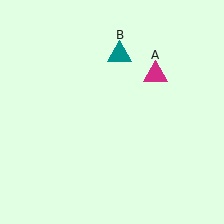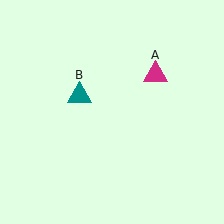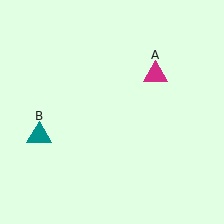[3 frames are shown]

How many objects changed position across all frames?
1 object changed position: teal triangle (object B).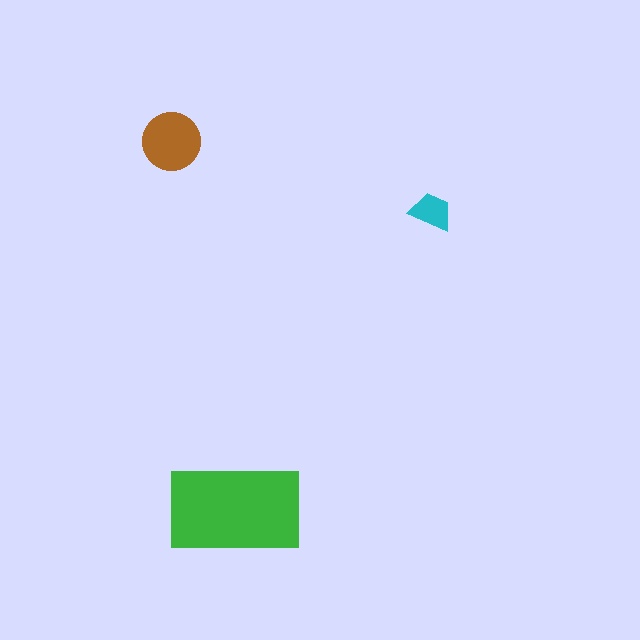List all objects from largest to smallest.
The green rectangle, the brown circle, the cyan trapezoid.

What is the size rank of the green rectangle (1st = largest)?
1st.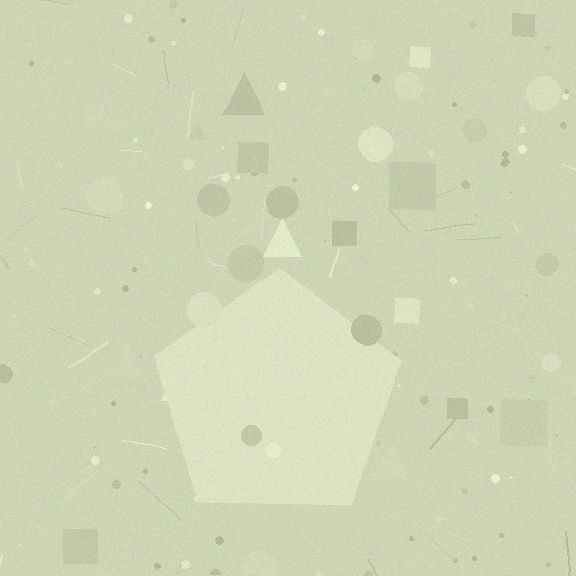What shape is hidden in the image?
A pentagon is hidden in the image.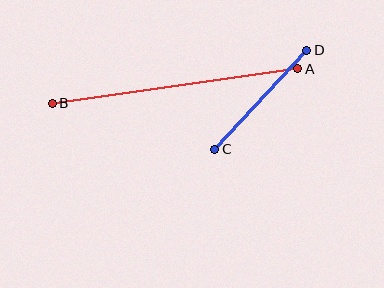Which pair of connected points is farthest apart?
Points A and B are farthest apart.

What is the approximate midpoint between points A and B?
The midpoint is at approximately (175, 86) pixels.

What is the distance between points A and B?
The distance is approximately 248 pixels.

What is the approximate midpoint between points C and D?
The midpoint is at approximately (261, 100) pixels.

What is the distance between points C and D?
The distance is approximately 135 pixels.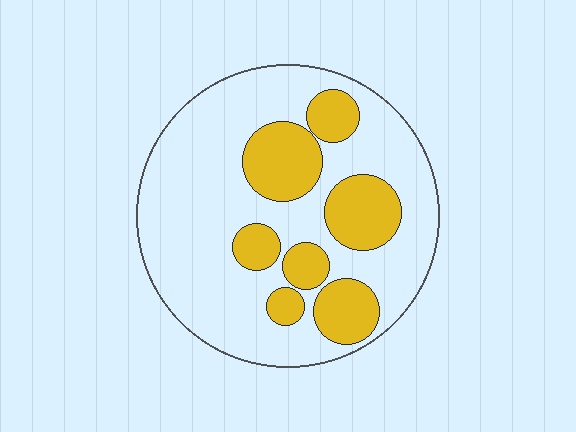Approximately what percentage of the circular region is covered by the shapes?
Approximately 30%.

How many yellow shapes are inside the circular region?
7.